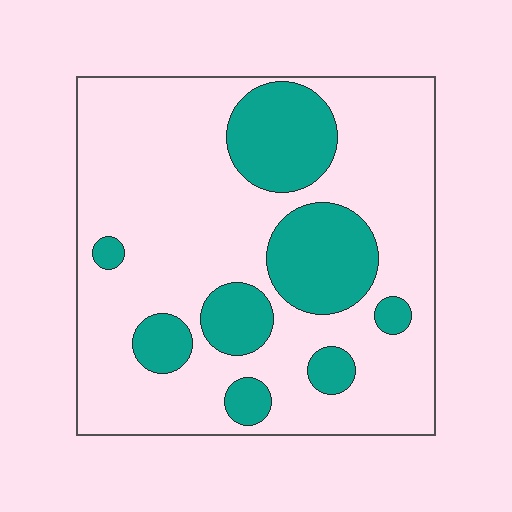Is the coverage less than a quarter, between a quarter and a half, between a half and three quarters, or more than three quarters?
Between a quarter and a half.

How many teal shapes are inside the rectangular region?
8.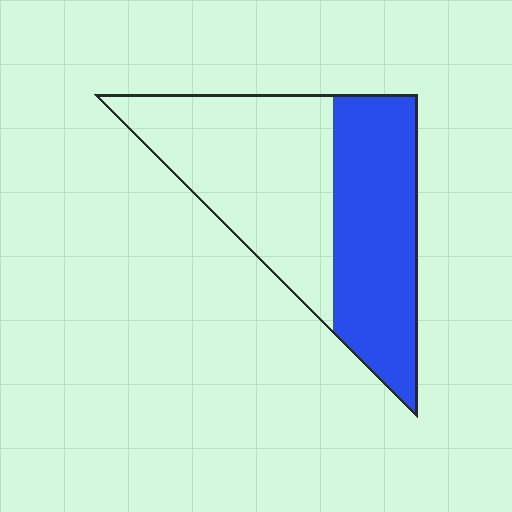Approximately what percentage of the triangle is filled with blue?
Approximately 45%.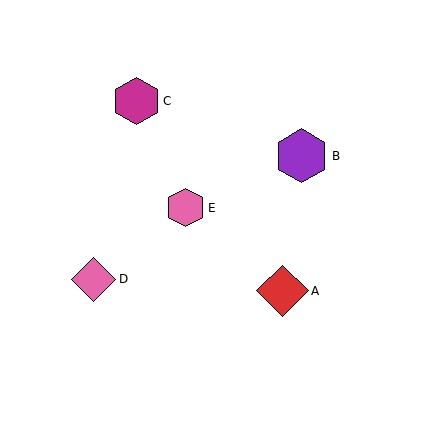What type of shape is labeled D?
Shape D is a pink diamond.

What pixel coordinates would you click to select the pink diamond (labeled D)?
Click at (94, 279) to select the pink diamond D.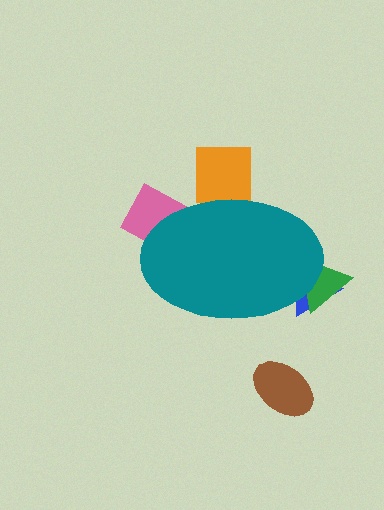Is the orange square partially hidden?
Yes, the orange square is partially hidden behind the teal ellipse.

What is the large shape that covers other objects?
A teal ellipse.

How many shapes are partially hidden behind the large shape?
4 shapes are partially hidden.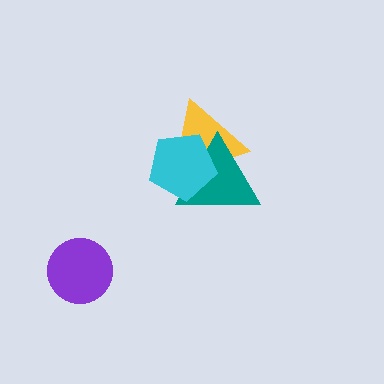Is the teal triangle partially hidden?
Yes, it is partially covered by another shape.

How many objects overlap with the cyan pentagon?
2 objects overlap with the cyan pentagon.